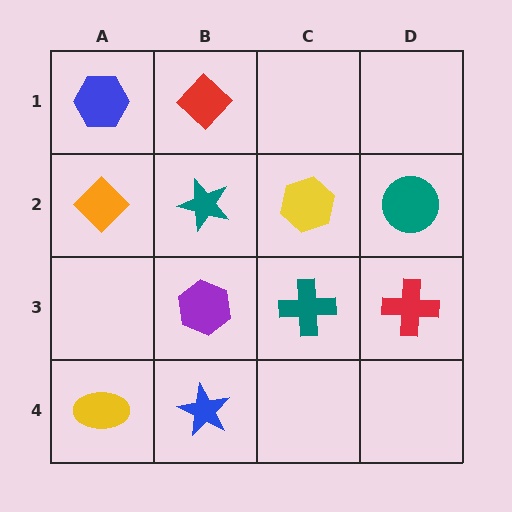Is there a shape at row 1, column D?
No, that cell is empty.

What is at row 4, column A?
A yellow ellipse.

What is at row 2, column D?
A teal circle.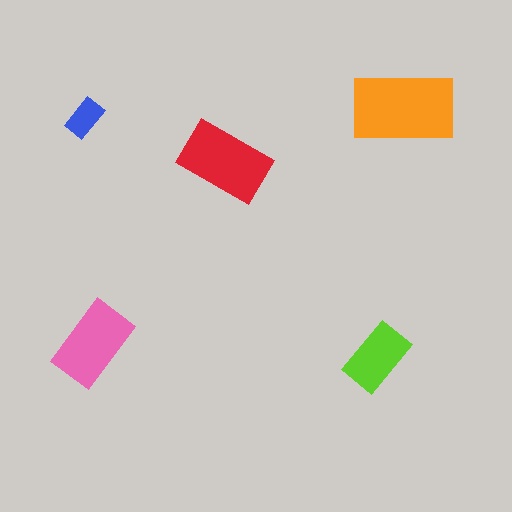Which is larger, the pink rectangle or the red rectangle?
The red one.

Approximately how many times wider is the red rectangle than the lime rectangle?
About 1.5 times wider.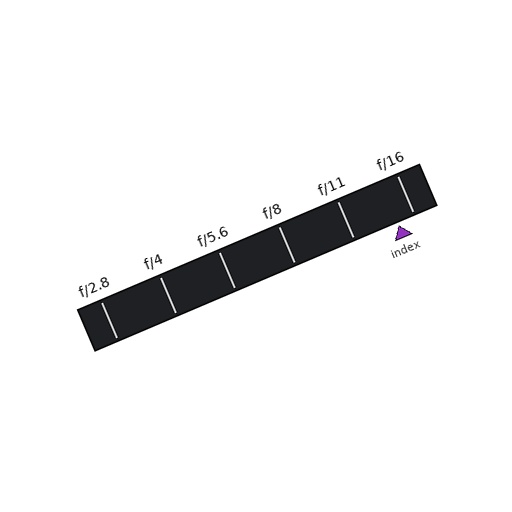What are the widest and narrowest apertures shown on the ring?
The widest aperture shown is f/2.8 and the narrowest is f/16.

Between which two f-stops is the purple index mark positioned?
The index mark is between f/11 and f/16.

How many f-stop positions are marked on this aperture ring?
There are 6 f-stop positions marked.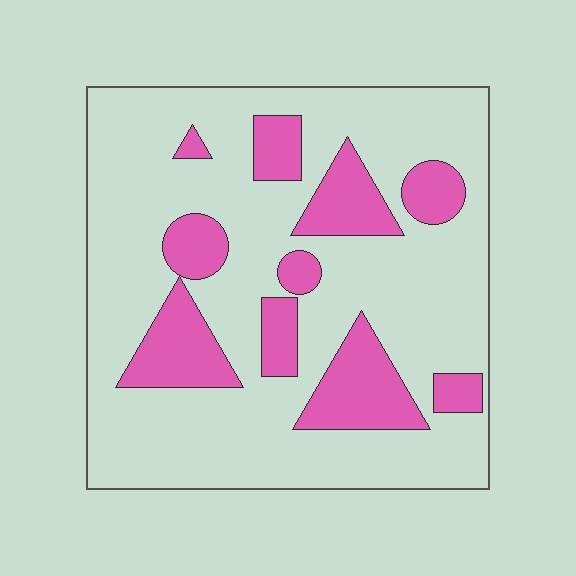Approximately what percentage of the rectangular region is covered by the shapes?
Approximately 25%.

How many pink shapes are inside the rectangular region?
10.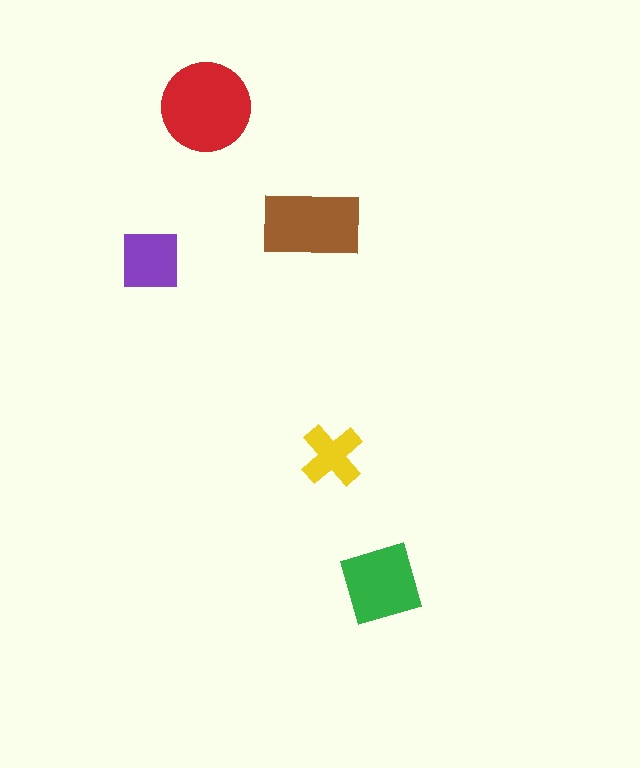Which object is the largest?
The red circle.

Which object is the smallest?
The yellow cross.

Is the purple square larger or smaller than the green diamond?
Smaller.